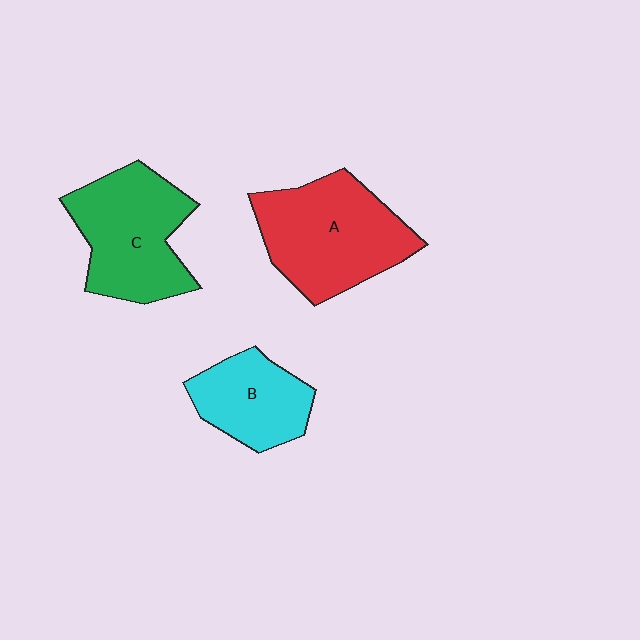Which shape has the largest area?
Shape A (red).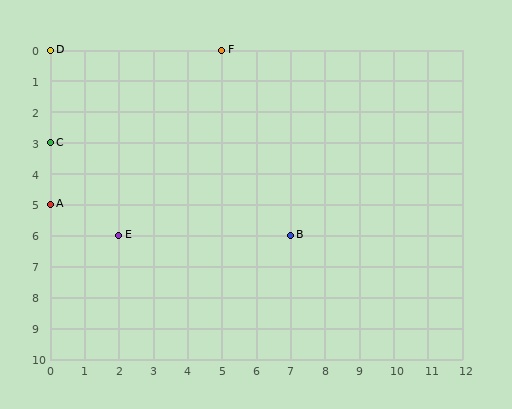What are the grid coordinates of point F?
Point F is at grid coordinates (5, 0).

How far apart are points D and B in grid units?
Points D and B are 7 columns and 6 rows apart (about 9.2 grid units diagonally).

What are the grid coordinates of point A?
Point A is at grid coordinates (0, 5).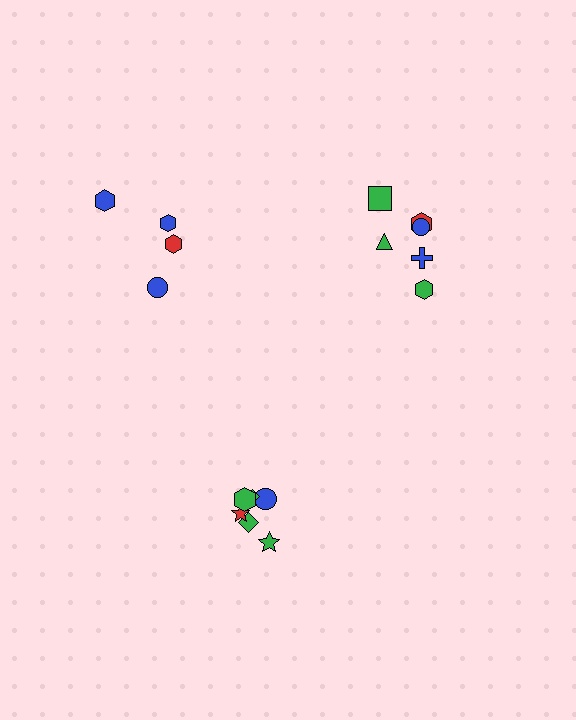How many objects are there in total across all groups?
There are 16 objects.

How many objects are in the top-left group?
There are 4 objects.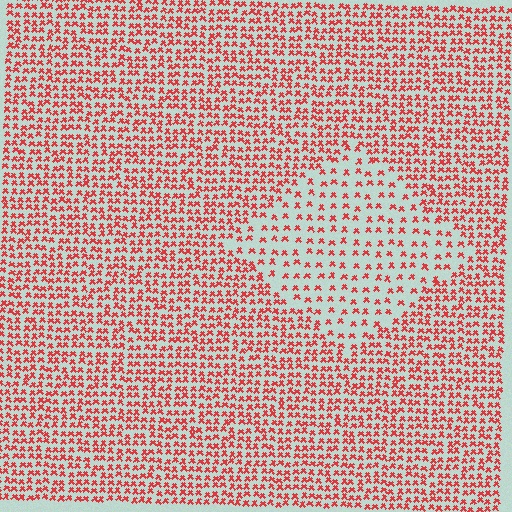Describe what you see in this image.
The image contains small red elements arranged at two different densities. A diamond-shaped region is visible where the elements are less densely packed than the surrounding area.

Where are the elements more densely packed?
The elements are more densely packed outside the diamond boundary.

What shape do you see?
I see a diamond.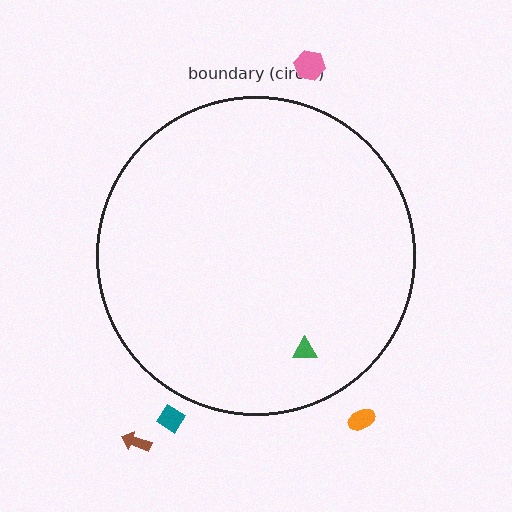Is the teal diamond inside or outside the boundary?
Outside.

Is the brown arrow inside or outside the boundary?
Outside.